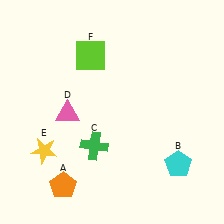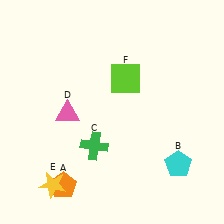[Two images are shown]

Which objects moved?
The objects that moved are: the yellow star (E), the lime square (F).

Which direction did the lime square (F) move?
The lime square (F) moved right.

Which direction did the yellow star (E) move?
The yellow star (E) moved down.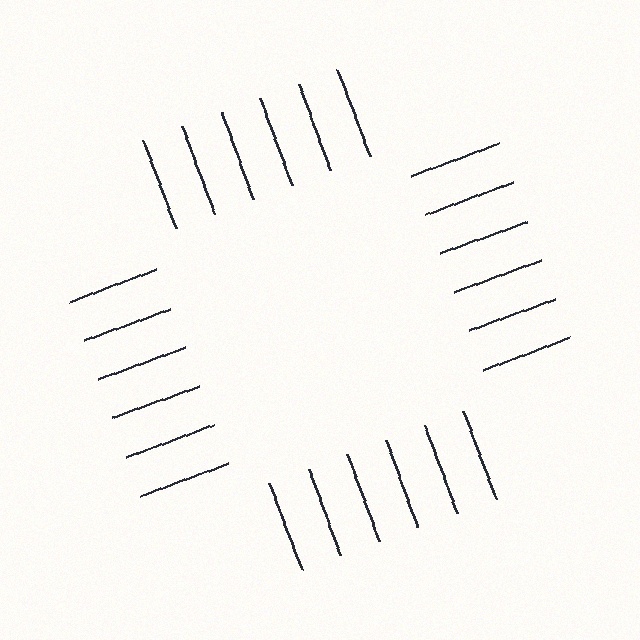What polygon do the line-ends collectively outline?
An illusory square — the line segments terminate on its edges but no continuous stroke is drawn.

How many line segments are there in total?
24 — 6 along each of the 4 edges.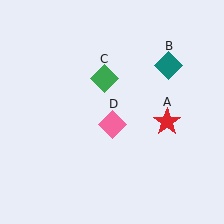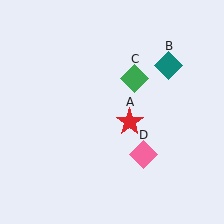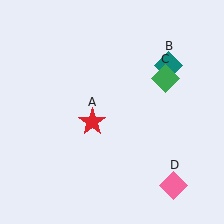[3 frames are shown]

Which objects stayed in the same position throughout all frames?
Teal diamond (object B) remained stationary.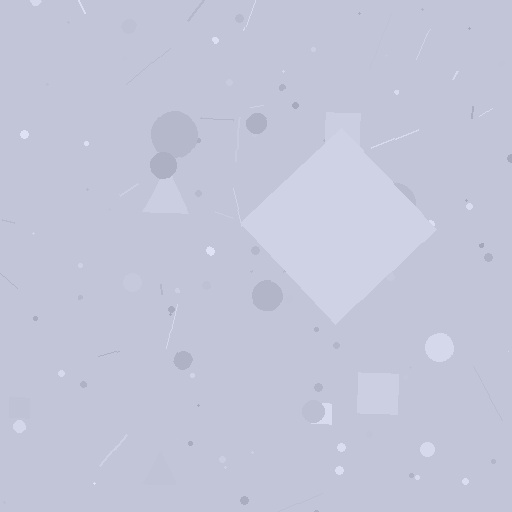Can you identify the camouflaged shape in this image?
The camouflaged shape is a diamond.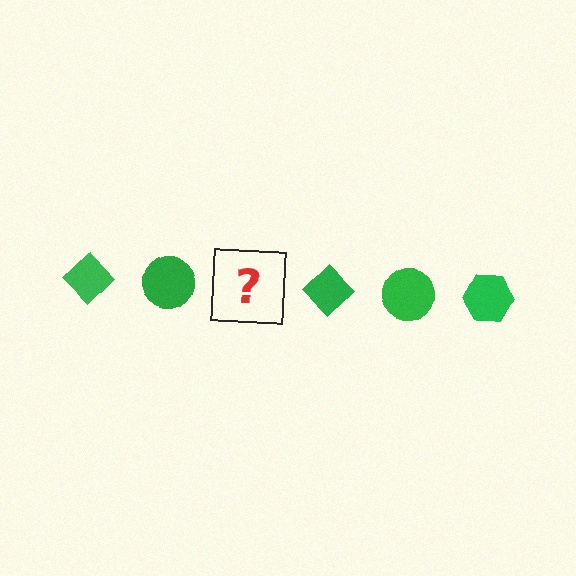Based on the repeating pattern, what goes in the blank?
The blank should be a green hexagon.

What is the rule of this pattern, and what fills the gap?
The rule is that the pattern cycles through diamond, circle, hexagon shapes in green. The gap should be filled with a green hexagon.